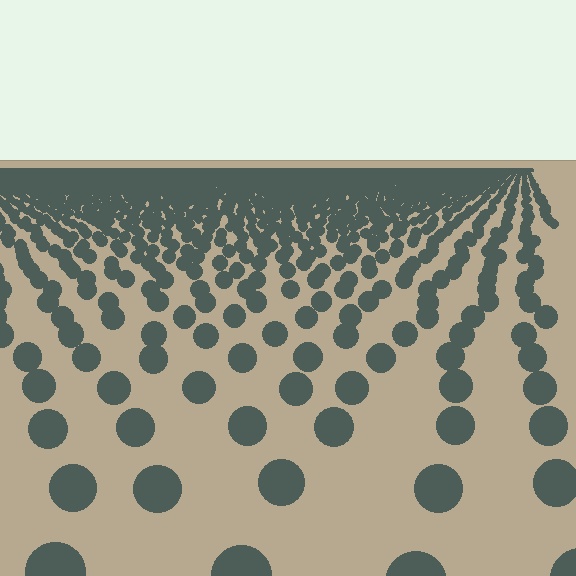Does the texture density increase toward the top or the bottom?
Density increases toward the top.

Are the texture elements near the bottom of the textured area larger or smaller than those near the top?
Larger. Near the bottom, elements are closer to the viewer and appear at a bigger on-screen size.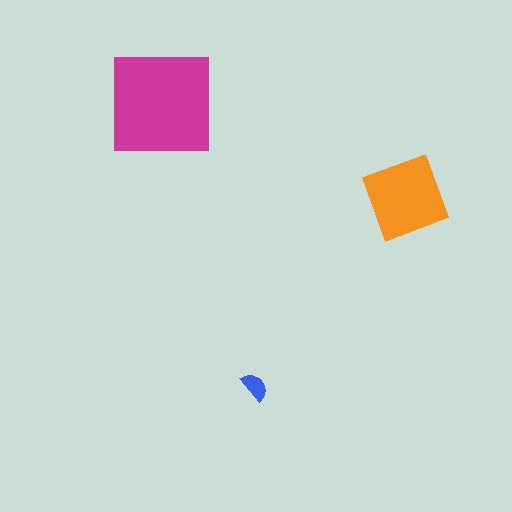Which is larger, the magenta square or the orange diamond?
The magenta square.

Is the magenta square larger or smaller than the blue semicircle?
Larger.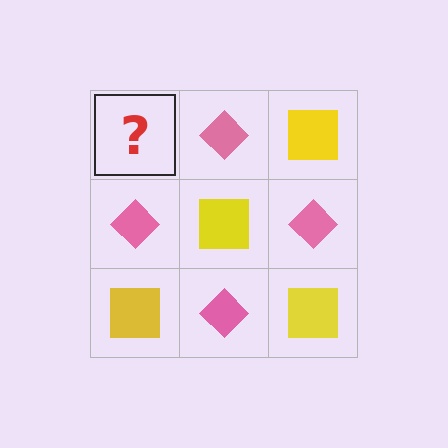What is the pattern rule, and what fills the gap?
The rule is that it alternates yellow square and pink diamond in a checkerboard pattern. The gap should be filled with a yellow square.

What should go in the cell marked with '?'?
The missing cell should contain a yellow square.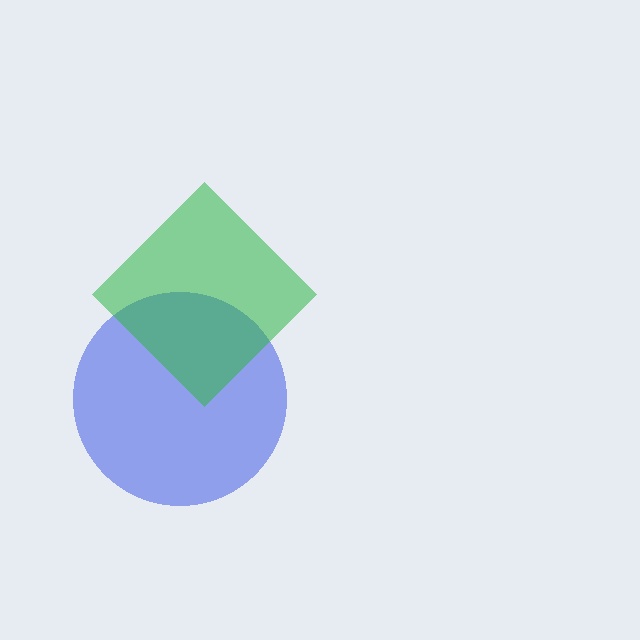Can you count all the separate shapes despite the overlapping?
Yes, there are 2 separate shapes.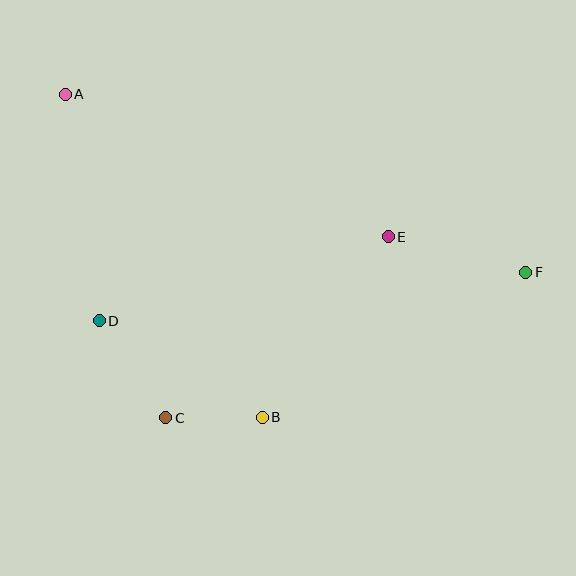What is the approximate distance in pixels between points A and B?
The distance between A and B is approximately 378 pixels.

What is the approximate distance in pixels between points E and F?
The distance between E and F is approximately 142 pixels.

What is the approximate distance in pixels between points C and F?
The distance between C and F is approximately 388 pixels.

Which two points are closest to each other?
Points B and C are closest to each other.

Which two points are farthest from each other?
Points A and F are farthest from each other.